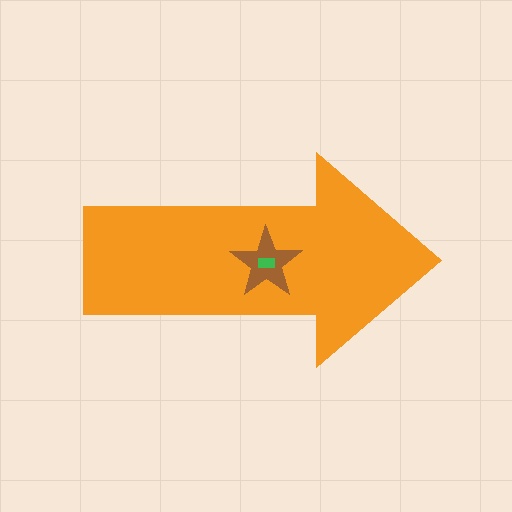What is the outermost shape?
The orange arrow.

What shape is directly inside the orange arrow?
The brown star.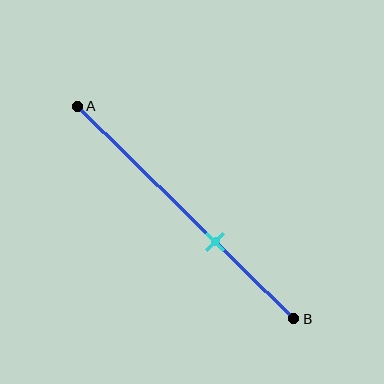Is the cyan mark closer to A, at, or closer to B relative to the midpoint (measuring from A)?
The cyan mark is closer to point B than the midpoint of segment AB.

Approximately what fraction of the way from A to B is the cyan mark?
The cyan mark is approximately 65% of the way from A to B.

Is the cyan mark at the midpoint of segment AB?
No, the mark is at about 65% from A, not at the 50% midpoint.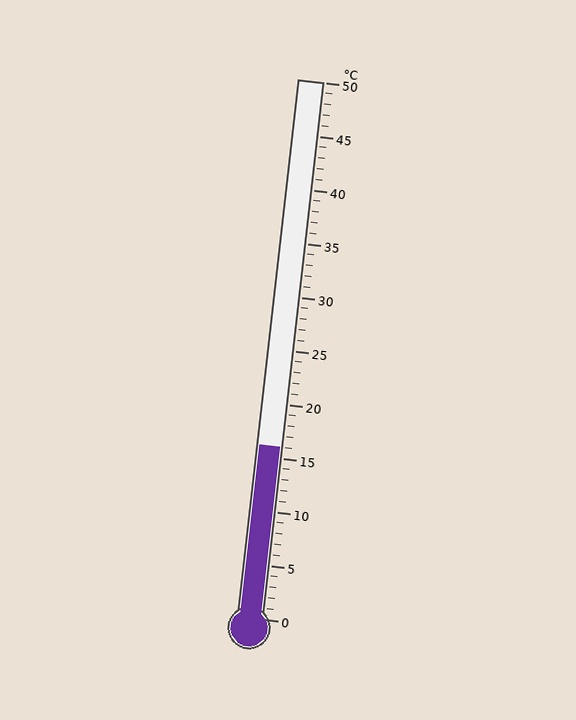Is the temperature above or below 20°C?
The temperature is below 20°C.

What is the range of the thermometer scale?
The thermometer scale ranges from 0°C to 50°C.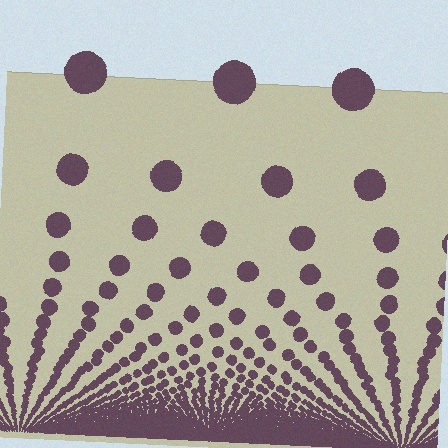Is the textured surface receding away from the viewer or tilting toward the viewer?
The surface appears to tilt toward the viewer. Texture elements get larger and sparser toward the top.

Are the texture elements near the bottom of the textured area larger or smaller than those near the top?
Smaller. The gradient is inverted — elements near the bottom are smaller and denser.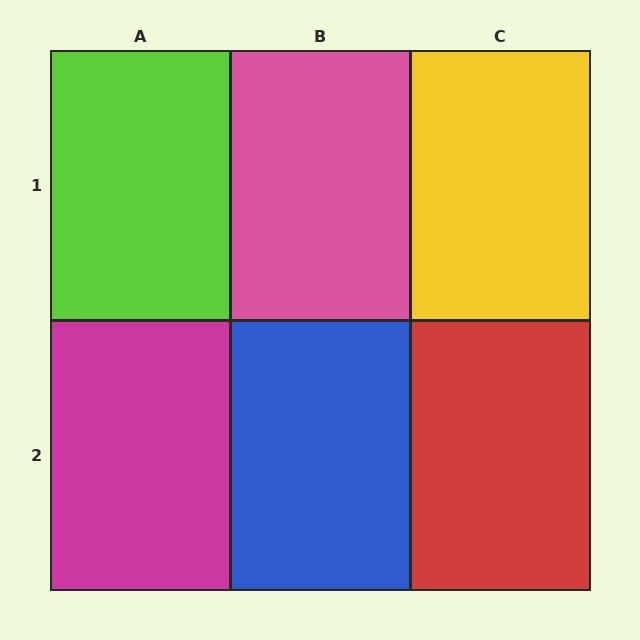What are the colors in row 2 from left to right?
Magenta, blue, red.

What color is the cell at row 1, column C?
Yellow.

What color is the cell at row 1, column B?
Pink.